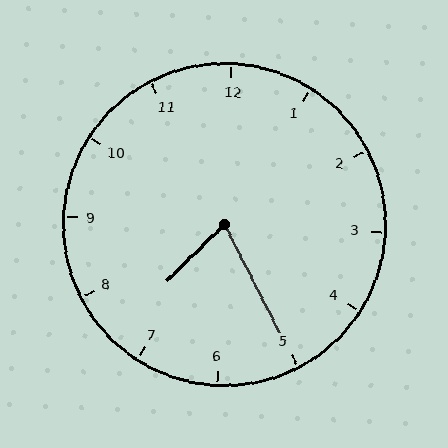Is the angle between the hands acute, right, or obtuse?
It is acute.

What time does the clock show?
7:25.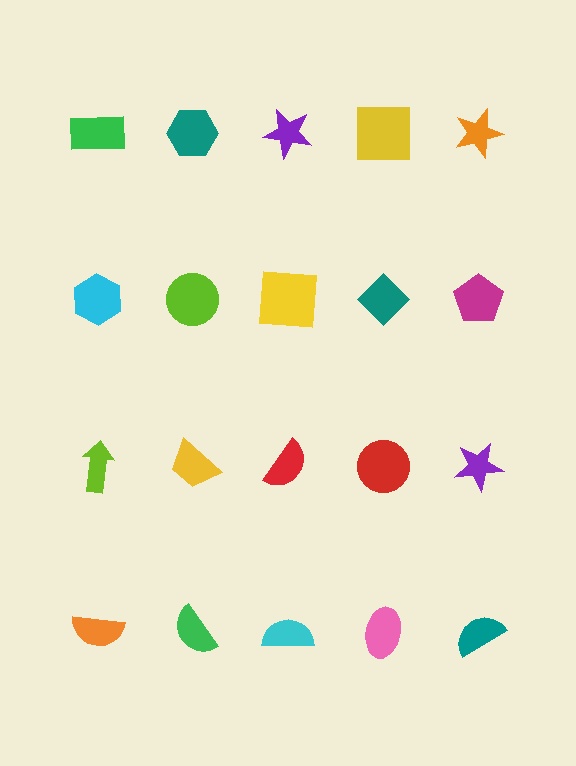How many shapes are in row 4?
5 shapes.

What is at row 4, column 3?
A cyan semicircle.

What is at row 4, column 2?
A green semicircle.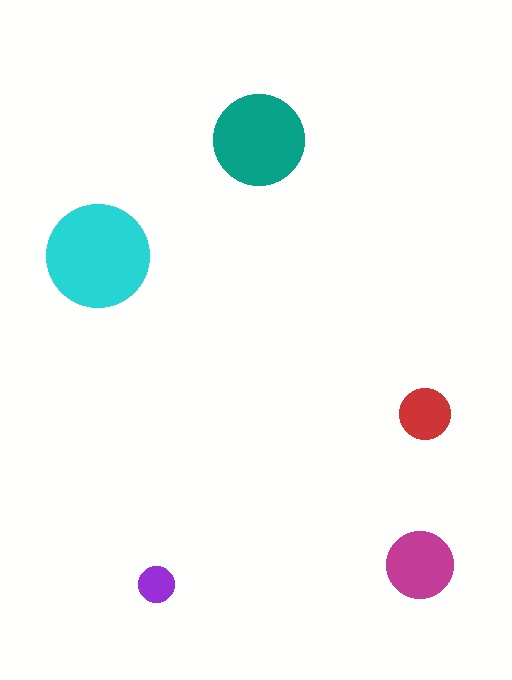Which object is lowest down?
The purple circle is bottommost.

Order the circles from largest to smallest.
the cyan one, the teal one, the magenta one, the red one, the purple one.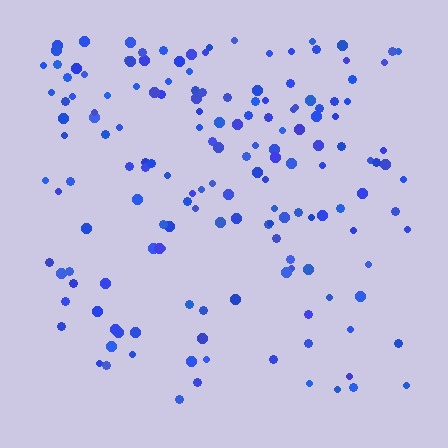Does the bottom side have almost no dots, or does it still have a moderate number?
Still a moderate number, just noticeably fewer than the top.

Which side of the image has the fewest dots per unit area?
The bottom.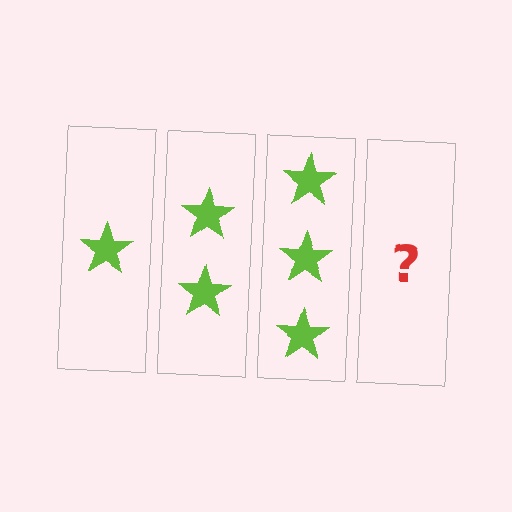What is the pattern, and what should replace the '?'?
The pattern is that each step adds one more star. The '?' should be 4 stars.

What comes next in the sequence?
The next element should be 4 stars.